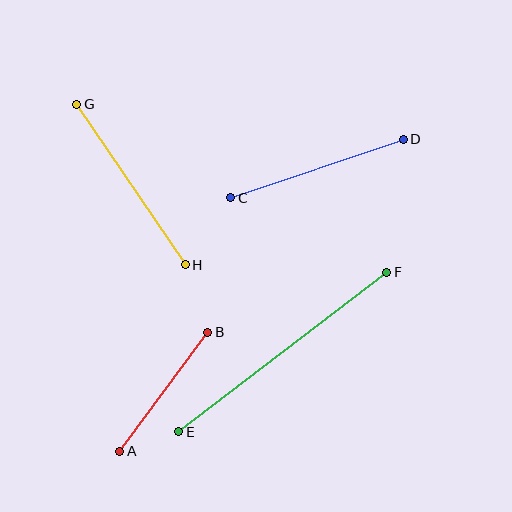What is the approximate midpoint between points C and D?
The midpoint is at approximately (317, 169) pixels.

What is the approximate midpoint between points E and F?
The midpoint is at approximately (283, 352) pixels.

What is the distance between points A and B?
The distance is approximately 148 pixels.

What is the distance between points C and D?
The distance is approximately 183 pixels.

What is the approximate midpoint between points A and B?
The midpoint is at approximately (164, 392) pixels.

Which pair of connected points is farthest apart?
Points E and F are farthest apart.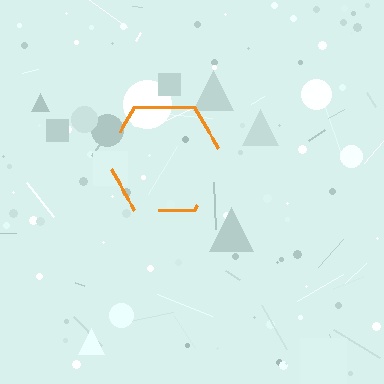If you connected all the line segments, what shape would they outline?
They would outline a hexagon.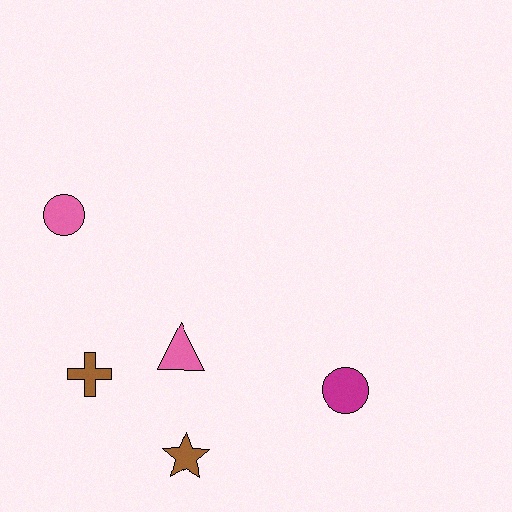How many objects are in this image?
There are 5 objects.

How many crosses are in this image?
There is 1 cross.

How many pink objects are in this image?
There are 2 pink objects.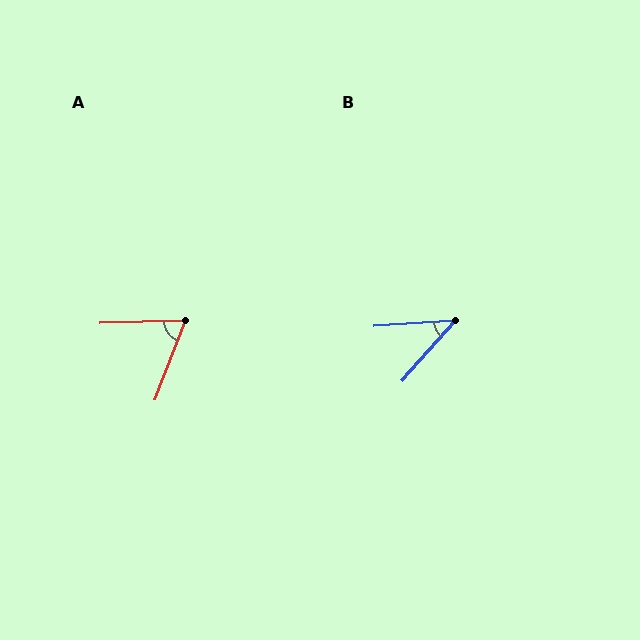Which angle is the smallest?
B, at approximately 44 degrees.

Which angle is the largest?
A, at approximately 68 degrees.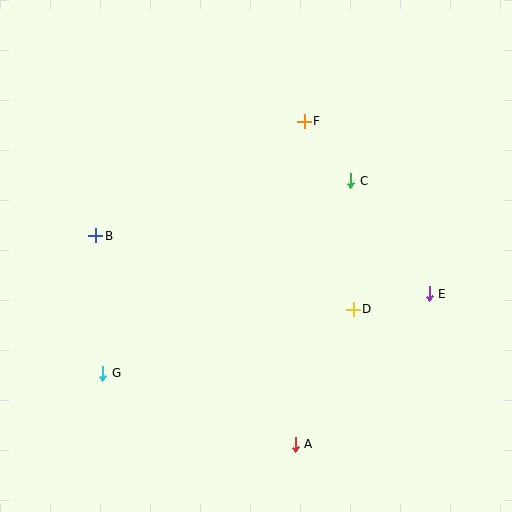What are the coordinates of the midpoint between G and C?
The midpoint between G and C is at (227, 277).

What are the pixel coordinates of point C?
Point C is at (351, 181).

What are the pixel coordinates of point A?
Point A is at (295, 444).